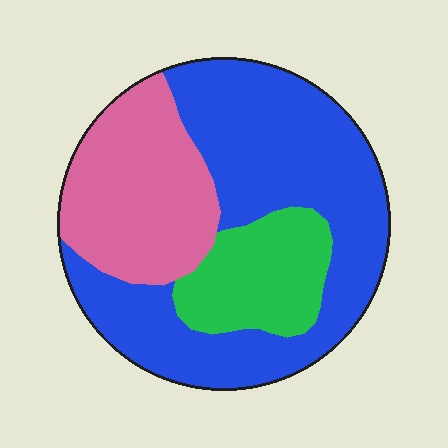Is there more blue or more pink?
Blue.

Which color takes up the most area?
Blue, at roughly 55%.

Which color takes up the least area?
Green, at roughly 15%.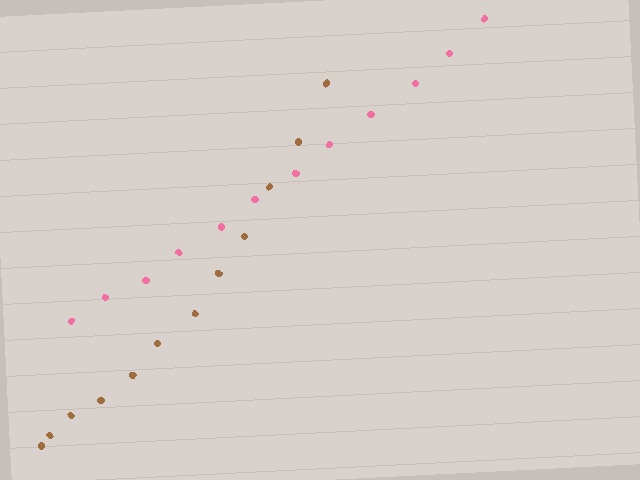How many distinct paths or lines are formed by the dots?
There are 2 distinct paths.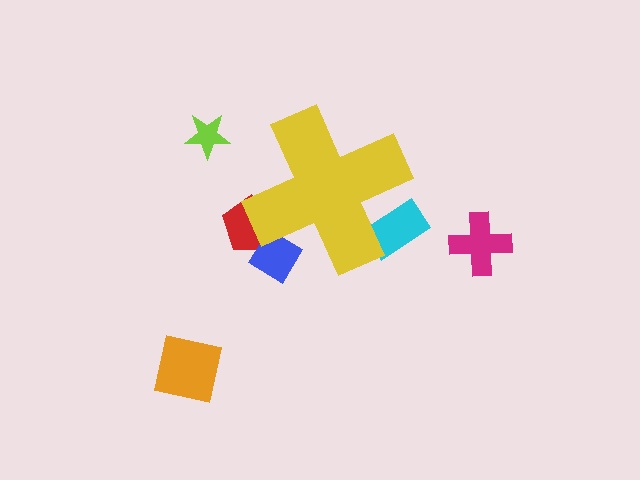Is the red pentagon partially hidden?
Yes, the red pentagon is partially hidden behind the yellow cross.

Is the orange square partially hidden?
No, the orange square is fully visible.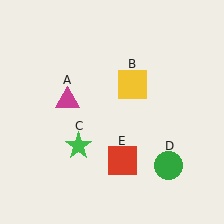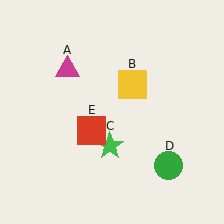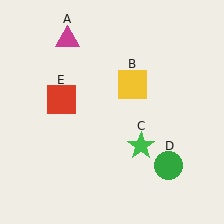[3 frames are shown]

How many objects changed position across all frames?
3 objects changed position: magenta triangle (object A), green star (object C), red square (object E).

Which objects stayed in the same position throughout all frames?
Yellow square (object B) and green circle (object D) remained stationary.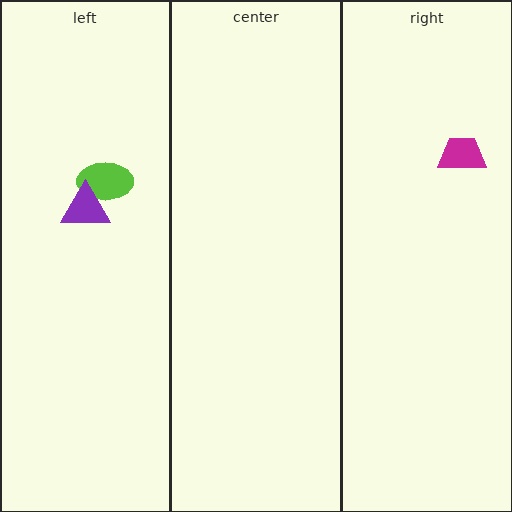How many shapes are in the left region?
2.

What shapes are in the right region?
The magenta trapezoid.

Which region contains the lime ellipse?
The left region.